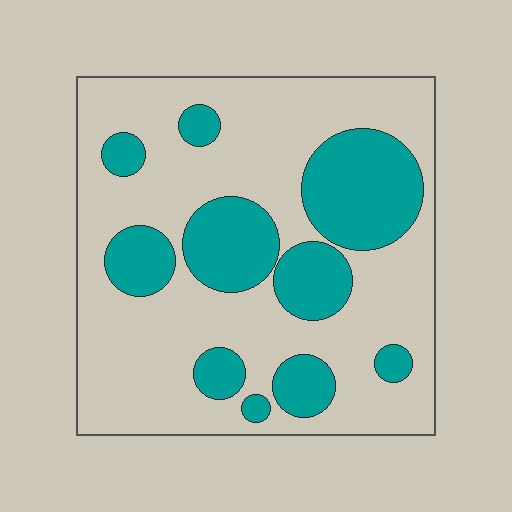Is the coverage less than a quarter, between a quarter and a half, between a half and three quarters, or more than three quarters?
Between a quarter and a half.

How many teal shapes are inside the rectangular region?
10.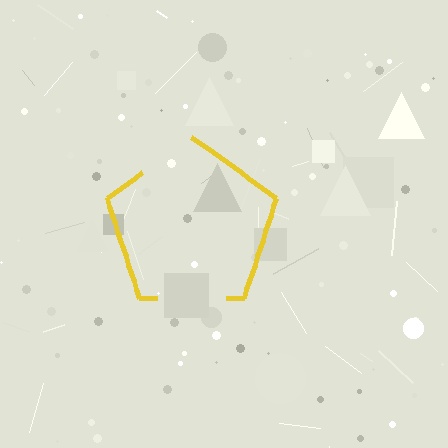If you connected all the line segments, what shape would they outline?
They would outline a pentagon.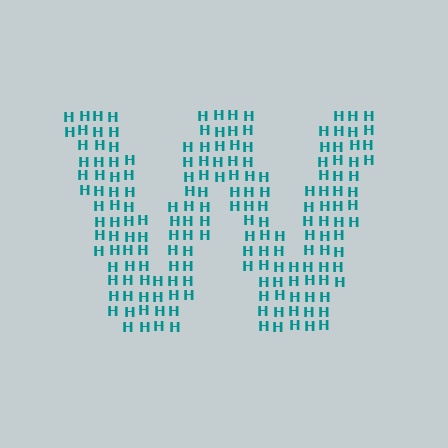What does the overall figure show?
The overall figure shows the letter W.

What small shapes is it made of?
It is made of small letter H's.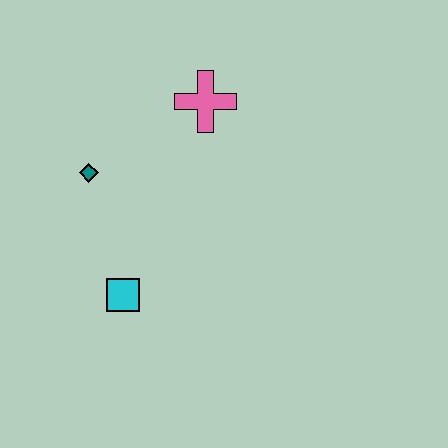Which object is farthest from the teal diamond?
The pink cross is farthest from the teal diamond.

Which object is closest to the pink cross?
The teal diamond is closest to the pink cross.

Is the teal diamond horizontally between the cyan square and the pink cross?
No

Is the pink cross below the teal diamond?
No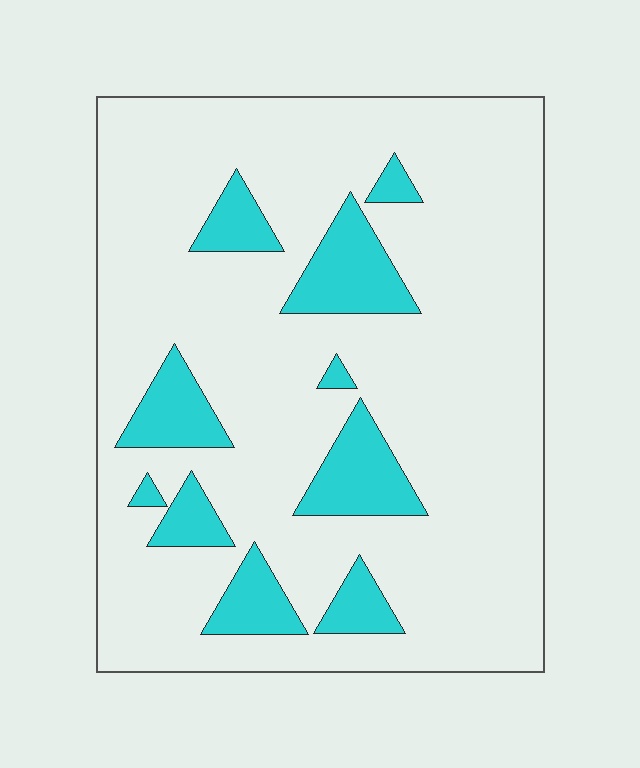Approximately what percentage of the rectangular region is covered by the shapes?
Approximately 15%.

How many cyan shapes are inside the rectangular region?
10.